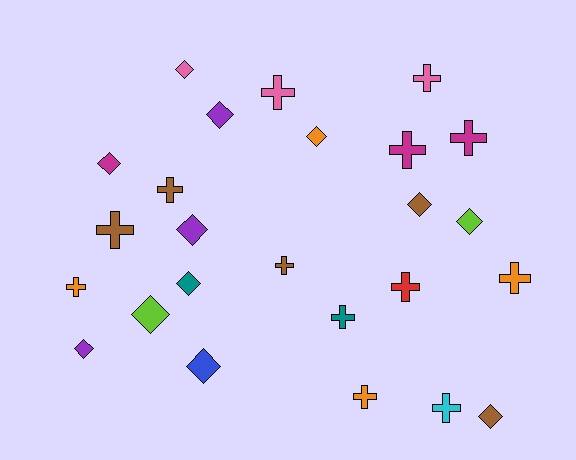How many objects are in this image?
There are 25 objects.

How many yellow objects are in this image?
There are no yellow objects.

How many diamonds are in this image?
There are 12 diamonds.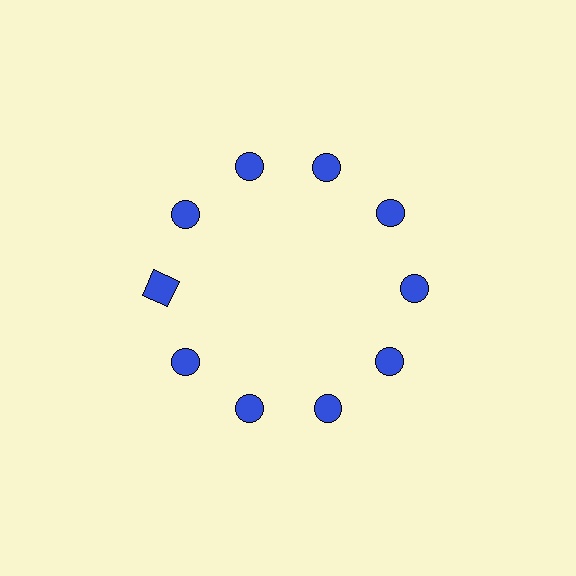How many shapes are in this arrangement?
There are 10 shapes arranged in a ring pattern.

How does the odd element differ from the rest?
It has a different shape: square instead of circle.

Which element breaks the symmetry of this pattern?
The blue square at roughly the 9 o'clock position breaks the symmetry. All other shapes are blue circles.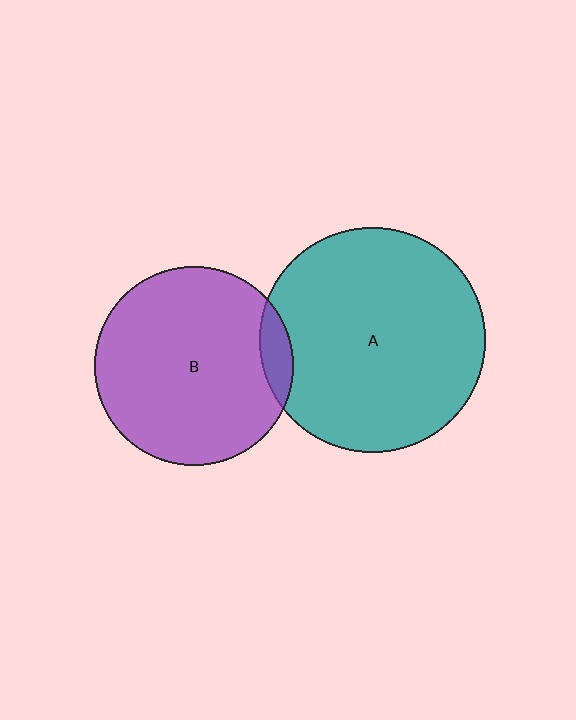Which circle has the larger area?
Circle A (teal).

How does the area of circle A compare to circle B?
Approximately 1.3 times.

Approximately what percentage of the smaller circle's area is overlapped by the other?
Approximately 10%.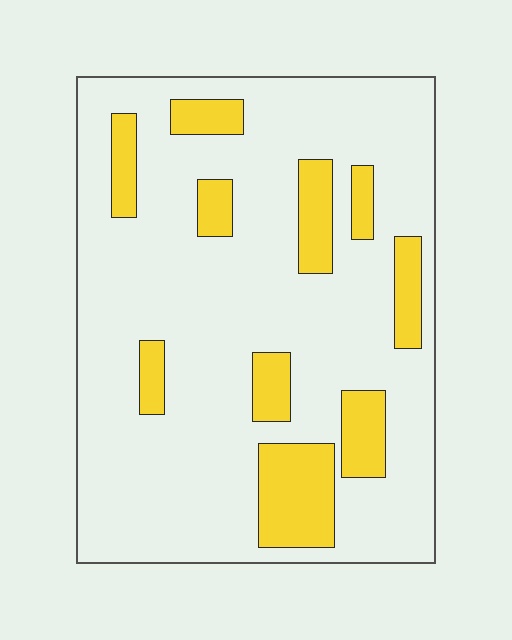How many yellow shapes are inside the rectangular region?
10.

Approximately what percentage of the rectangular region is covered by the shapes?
Approximately 20%.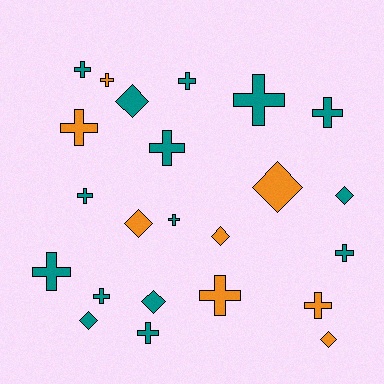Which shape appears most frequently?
Cross, with 15 objects.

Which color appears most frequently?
Teal, with 15 objects.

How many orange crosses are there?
There are 4 orange crosses.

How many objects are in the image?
There are 23 objects.